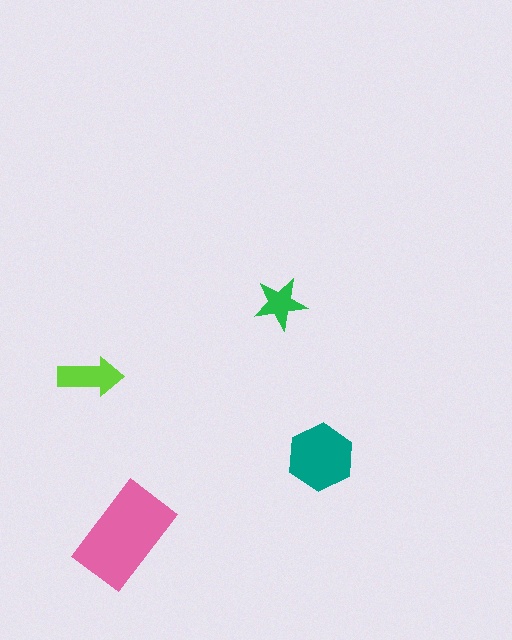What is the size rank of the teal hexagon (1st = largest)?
2nd.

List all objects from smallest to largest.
The green star, the lime arrow, the teal hexagon, the pink rectangle.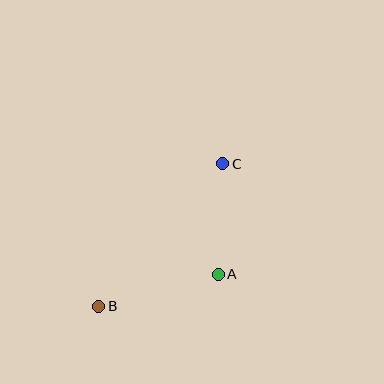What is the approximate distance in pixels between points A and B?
The distance between A and B is approximately 124 pixels.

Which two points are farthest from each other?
Points B and C are farthest from each other.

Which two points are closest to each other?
Points A and C are closest to each other.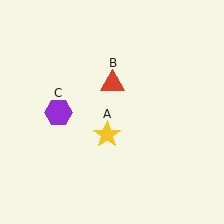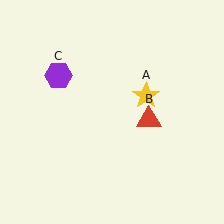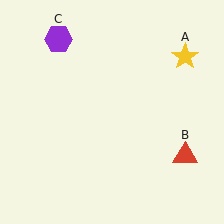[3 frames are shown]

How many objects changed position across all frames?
3 objects changed position: yellow star (object A), red triangle (object B), purple hexagon (object C).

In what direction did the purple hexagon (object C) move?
The purple hexagon (object C) moved up.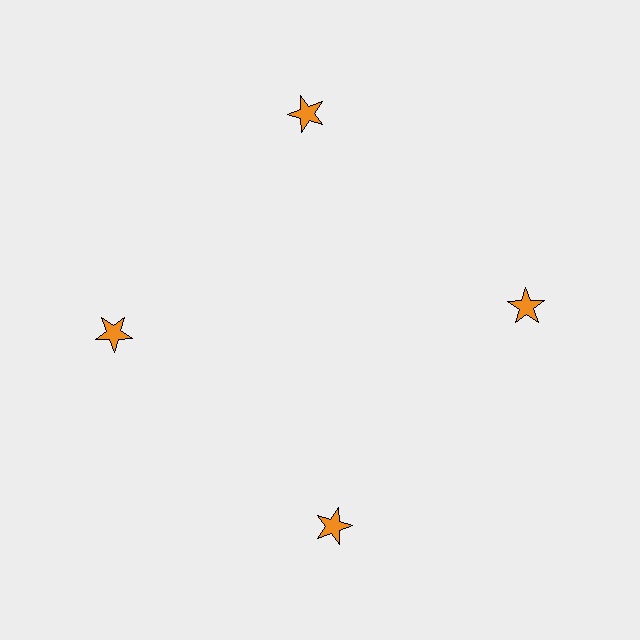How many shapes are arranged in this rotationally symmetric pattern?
There are 4 shapes, arranged in 4 groups of 1.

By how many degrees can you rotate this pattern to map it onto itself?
The pattern maps onto itself every 90 degrees of rotation.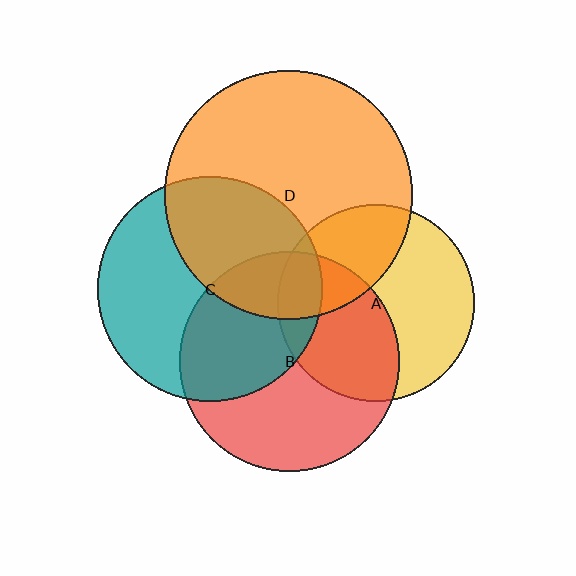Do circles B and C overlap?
Yes.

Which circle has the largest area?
Circle D (orange).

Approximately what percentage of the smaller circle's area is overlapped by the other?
Approximately 40%.